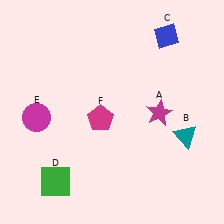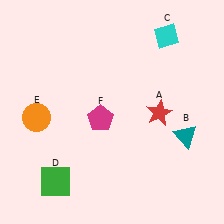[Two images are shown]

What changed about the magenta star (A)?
In Image 1, A is magenta. In Image 2, it changed to red.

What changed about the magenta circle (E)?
In Image 1, E is magenta. In Image 2, it changed to orange.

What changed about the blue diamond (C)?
In Image 1, C is blue. In Image 2, it changed to cyan.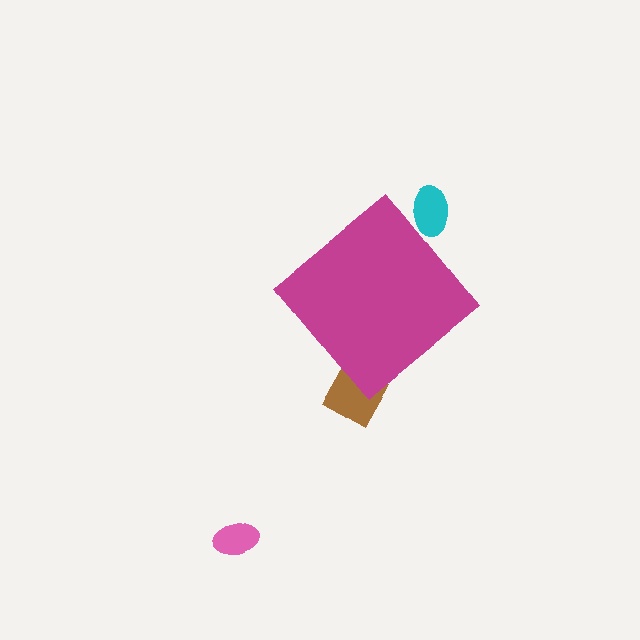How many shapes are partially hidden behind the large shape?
2 shapes are partially hidden.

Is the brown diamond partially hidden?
Yes, the brown diamond is partially hidden behind the magenta diamond.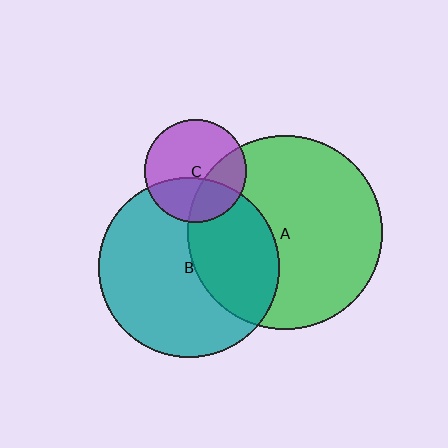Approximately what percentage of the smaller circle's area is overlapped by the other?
Approximately 35%.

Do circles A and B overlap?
Yes.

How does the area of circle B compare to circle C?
Approximately 3.1 times.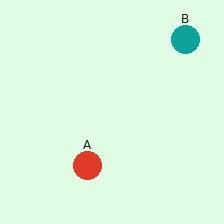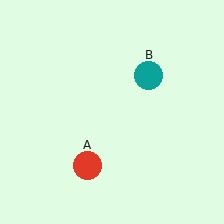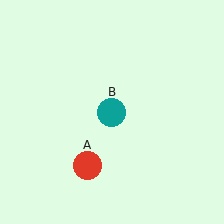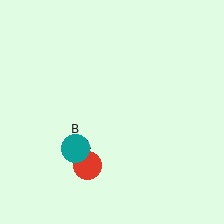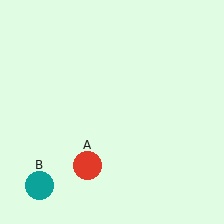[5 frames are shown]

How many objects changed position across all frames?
1 object changed position: teal circle (object B).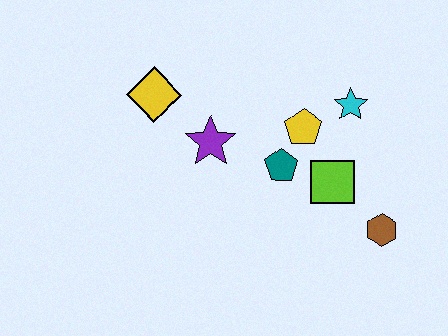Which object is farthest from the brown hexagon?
The yellow diamond is farthest from the brown hexagon.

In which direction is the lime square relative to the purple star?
The lime square is to the right of the purple star.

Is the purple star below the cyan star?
Yes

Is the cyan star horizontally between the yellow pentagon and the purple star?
No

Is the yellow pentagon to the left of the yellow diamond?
No